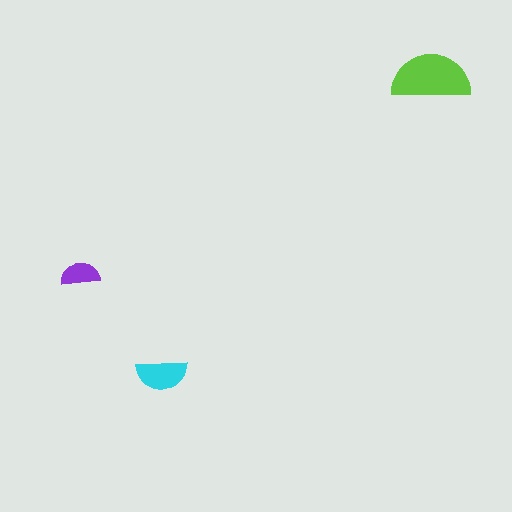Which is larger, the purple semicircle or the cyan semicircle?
The cyan one.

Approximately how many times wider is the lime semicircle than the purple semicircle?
About 2 times wider.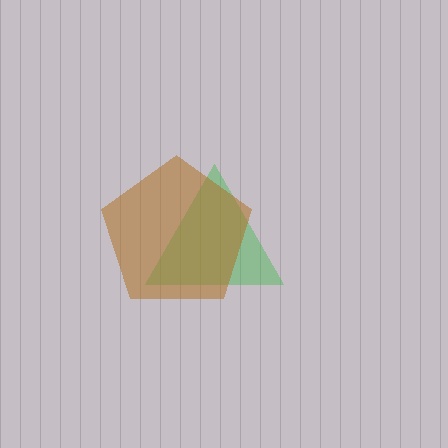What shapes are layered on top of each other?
The layered shapes are: a green triangle, a brown pentagon.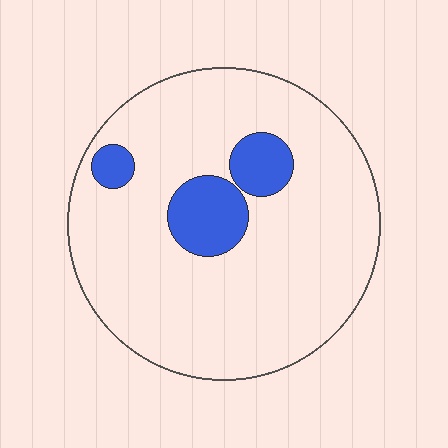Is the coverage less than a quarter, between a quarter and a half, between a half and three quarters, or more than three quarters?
Less than a quarter.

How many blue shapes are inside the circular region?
3.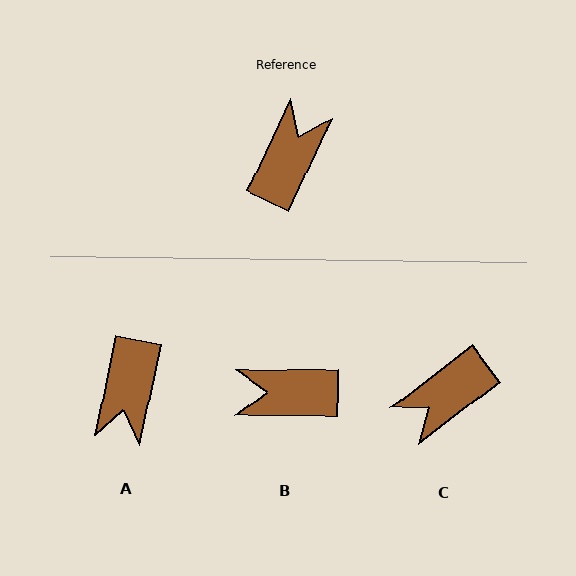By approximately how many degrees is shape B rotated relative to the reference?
Approximately 116 degrees counter-clockwise.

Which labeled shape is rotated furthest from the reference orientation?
A, about 166 degrees away.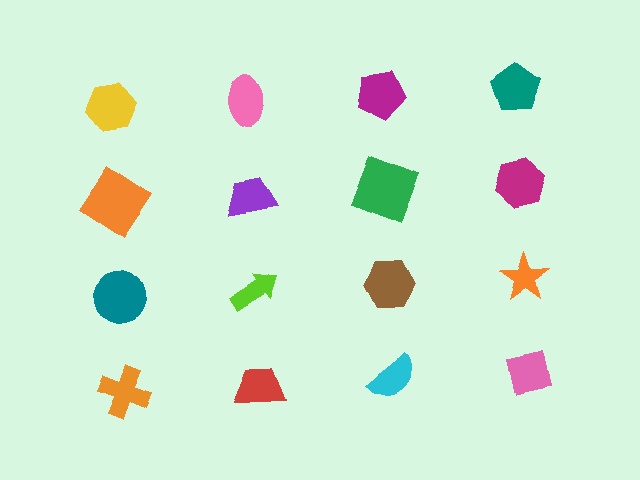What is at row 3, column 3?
A brown hexagon.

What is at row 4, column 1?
An orange cross.